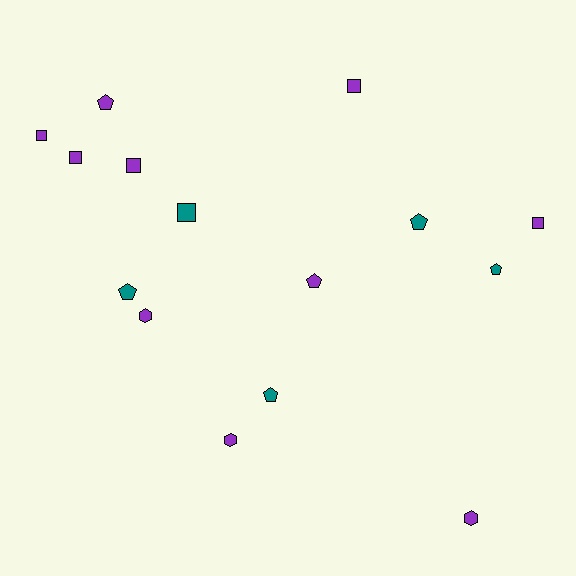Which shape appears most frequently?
Pentagon, with 6 objects.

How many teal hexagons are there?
There are no teal hexagons.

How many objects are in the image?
There are 15 objects.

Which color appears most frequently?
Purple, with 10 objects.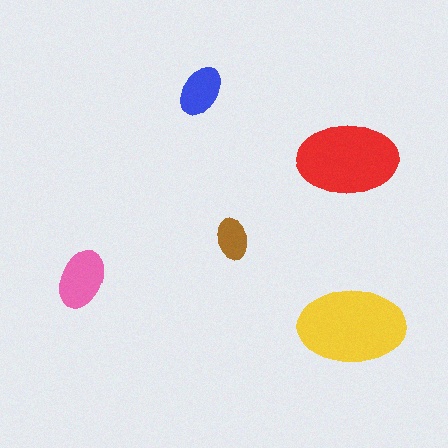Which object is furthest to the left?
The pink ellipse is leftmost.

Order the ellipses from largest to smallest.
the yellow one, the red one, the pink one, the blue one, the brown one.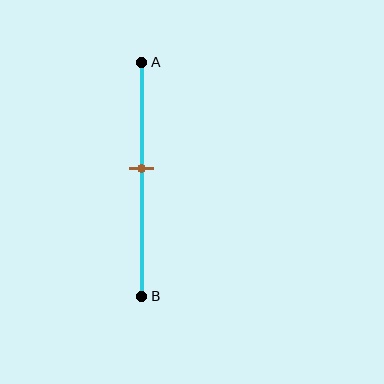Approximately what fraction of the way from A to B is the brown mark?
The brown mark is approximately 45% of the way from A to B.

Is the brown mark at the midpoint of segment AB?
No, the mark is at about 45% from A, not at the 50% midpoint.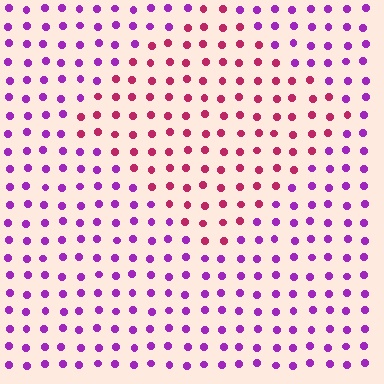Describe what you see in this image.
The image is filled with small purple elements in a uniform arrangement. A diamond-shaped region is visible where the elements are tinted to a slightly different hue, forming a subtle color boundary.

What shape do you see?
I see a diamond.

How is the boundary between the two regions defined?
The boundary is defined purely by a slight shift in hue (about 47 degrees). Spacing, size, and orientation are identical on both sides.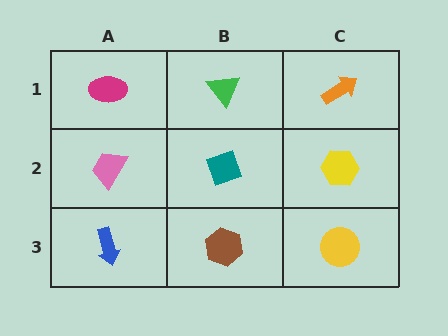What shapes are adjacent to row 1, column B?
A teal diamond (row 2, column B), a magenta ellipse (row 1, column A), an orange arrow (row 1, column C).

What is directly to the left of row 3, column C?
A brown hexagon.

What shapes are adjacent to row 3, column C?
A yellow hexagon (row 2, column C), a brown hexagon (row 3, column B).